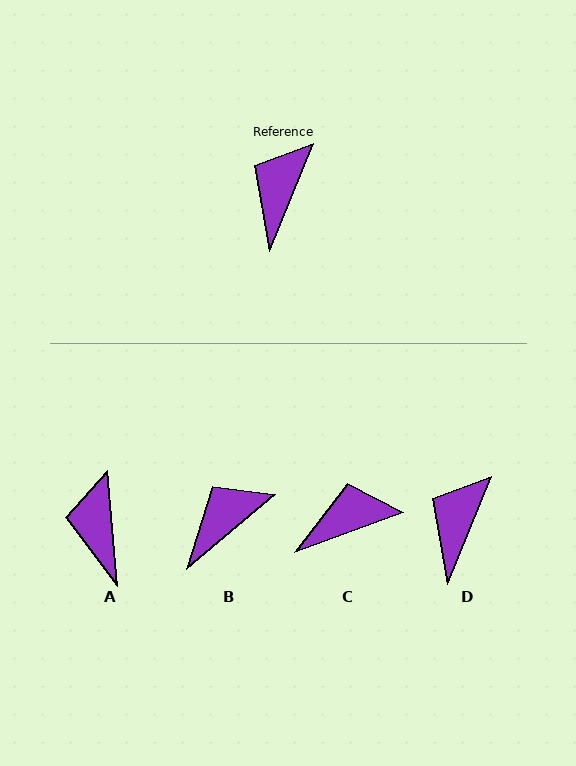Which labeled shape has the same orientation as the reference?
D.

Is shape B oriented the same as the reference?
No, it is off by about 27 degrees.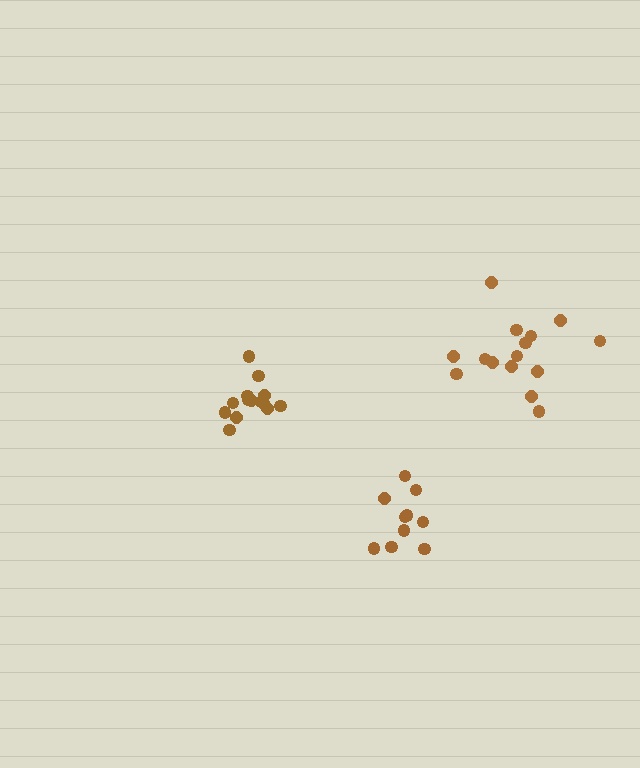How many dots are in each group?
Group 1: 15 dots, Group 2: 14 dots, Group 3: 10 dots (39 total).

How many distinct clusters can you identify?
There are 3 distinct clusters.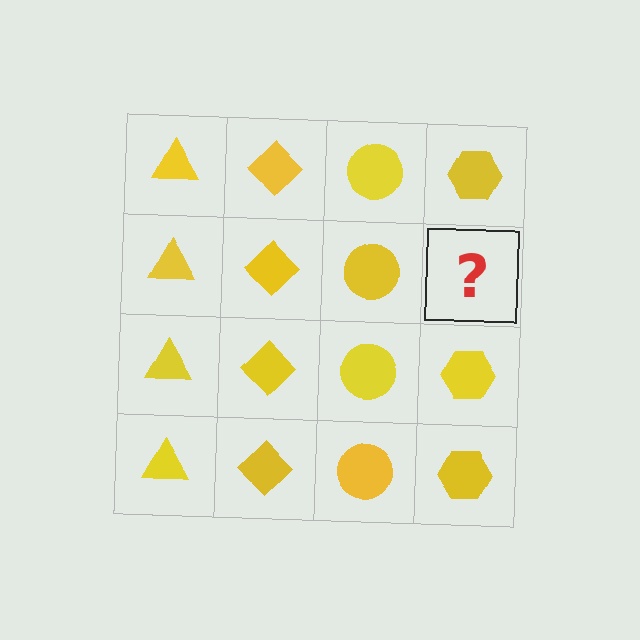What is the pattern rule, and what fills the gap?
The rule is that each column has a consistent shape. The gap should be filled with a yellow hexagon.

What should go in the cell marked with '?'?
The missing cell should contain a yellow hexagon.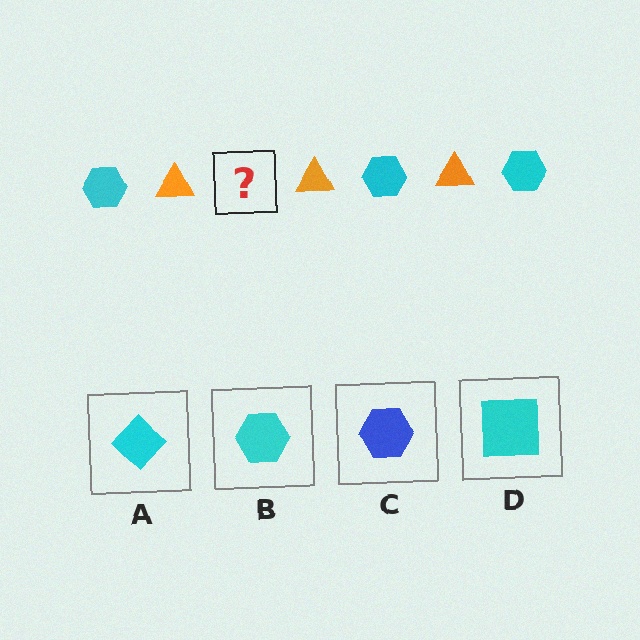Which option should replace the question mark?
Option B.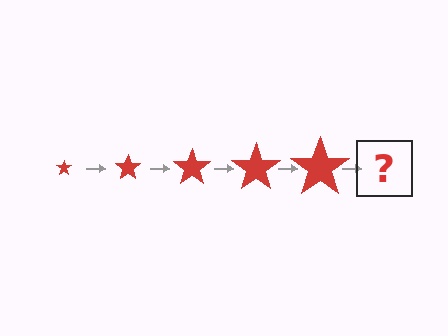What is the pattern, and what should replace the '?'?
The pattern is that the star gets progressively larger each step. The '?' should be a red star, larger than the previous one.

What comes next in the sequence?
The next element should be a red star, larger than the previous one.